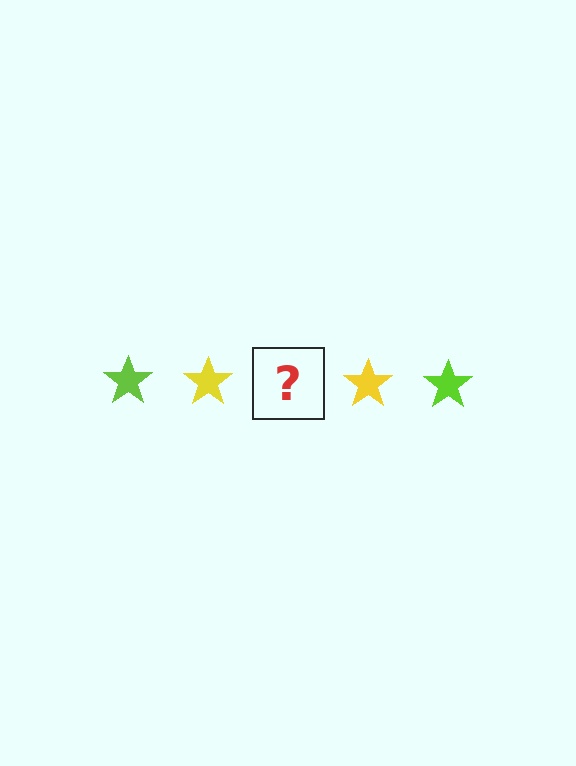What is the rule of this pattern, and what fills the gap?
The rule is that the pattern cycles through lime, yellow stars. The gap should be filled with a lime star.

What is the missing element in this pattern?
The missing element is a lime star.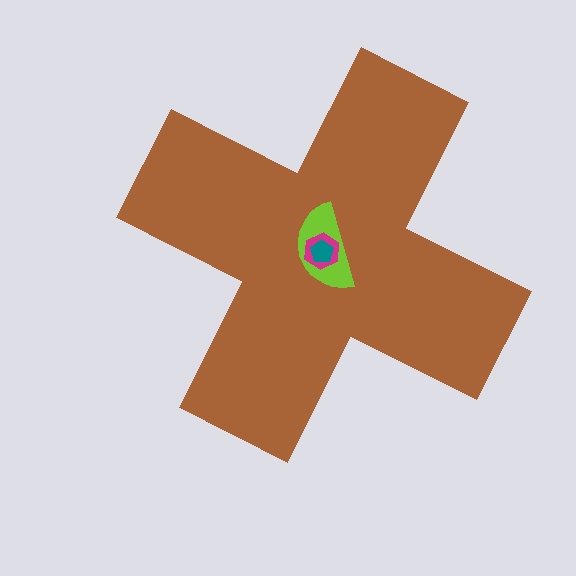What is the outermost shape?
The brown cross.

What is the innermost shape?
The teal pentagon.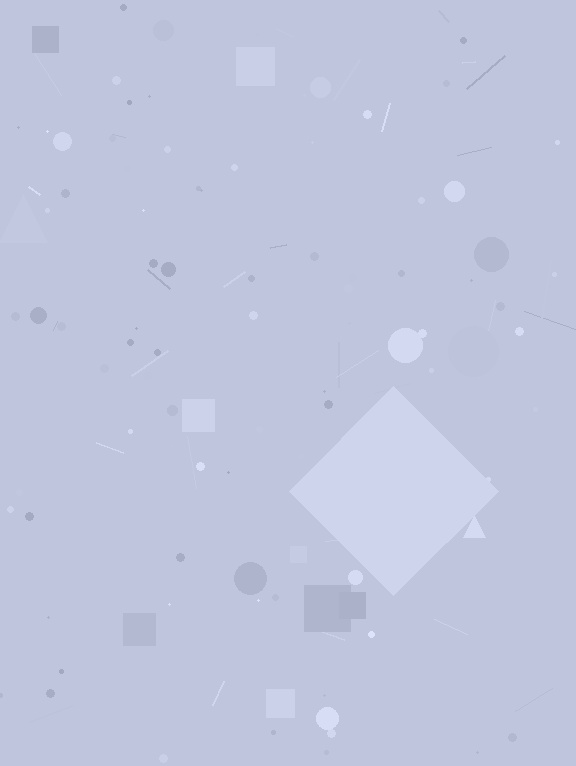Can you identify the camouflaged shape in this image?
The camouflaged shape is a diamond.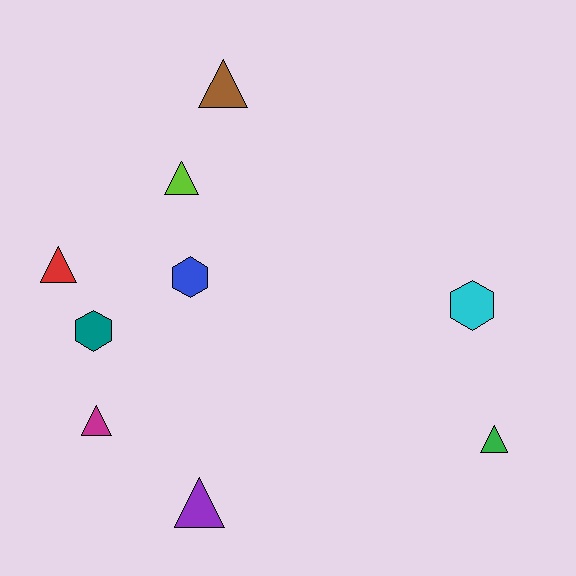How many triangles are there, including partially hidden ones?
There are 6 triangles.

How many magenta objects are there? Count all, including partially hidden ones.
There is 1 magenta object.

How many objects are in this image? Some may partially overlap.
There are 9 objects.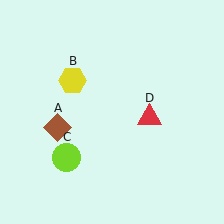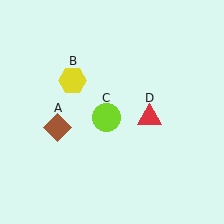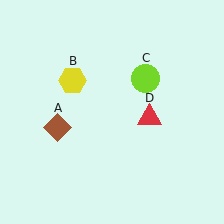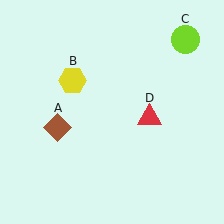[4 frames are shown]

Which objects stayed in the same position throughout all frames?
Brown diamond (object A) and yellow hexagon (object B) and red triangle (object D) remained stationary.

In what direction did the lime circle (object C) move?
The lime circle (object C) moved up and to the right.